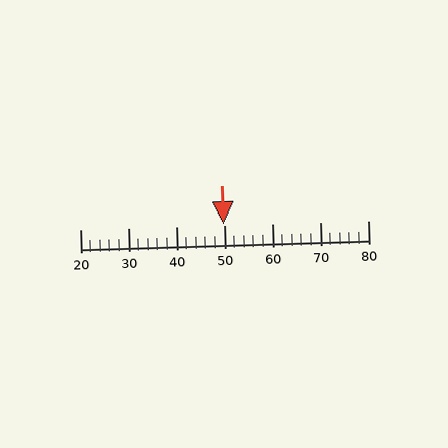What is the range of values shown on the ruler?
The ruler shows values from 20 to 80.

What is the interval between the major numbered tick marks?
The major tick marks are spaced 10 units apart.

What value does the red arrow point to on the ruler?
The red arrow points to approximately 50.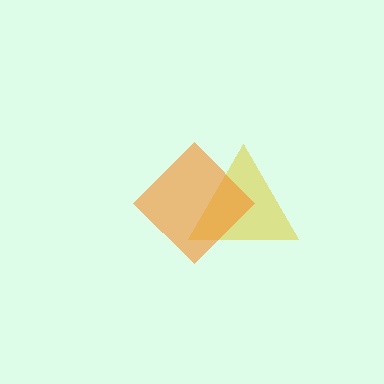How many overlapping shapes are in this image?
There are 2 overlapping shapes in the image.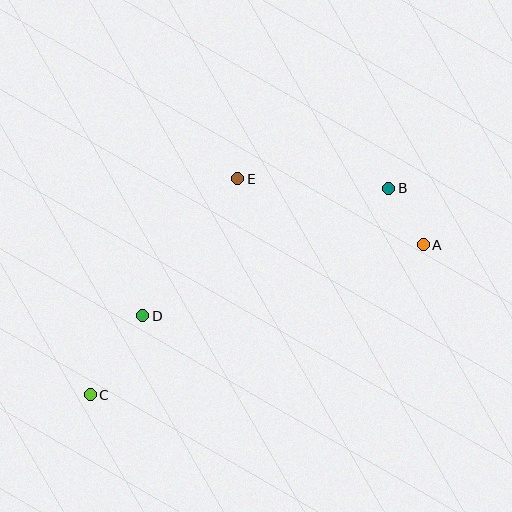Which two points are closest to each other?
Points A and B are closest to each other.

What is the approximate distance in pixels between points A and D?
The distance between A and D is approximately 289 pixels.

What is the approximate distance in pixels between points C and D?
The distance between C and D is approximately 95 pixels.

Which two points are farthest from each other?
Points A and C are farthest from each other.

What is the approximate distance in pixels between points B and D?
The distance between B and D is approximately 277 pixels.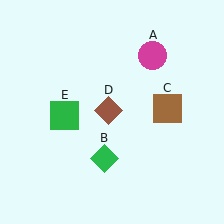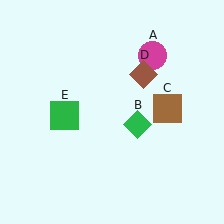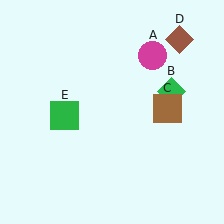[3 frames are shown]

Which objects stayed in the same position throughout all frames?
Magenta circle (object A) and brown square (object C) and green square (object E) remained stationary.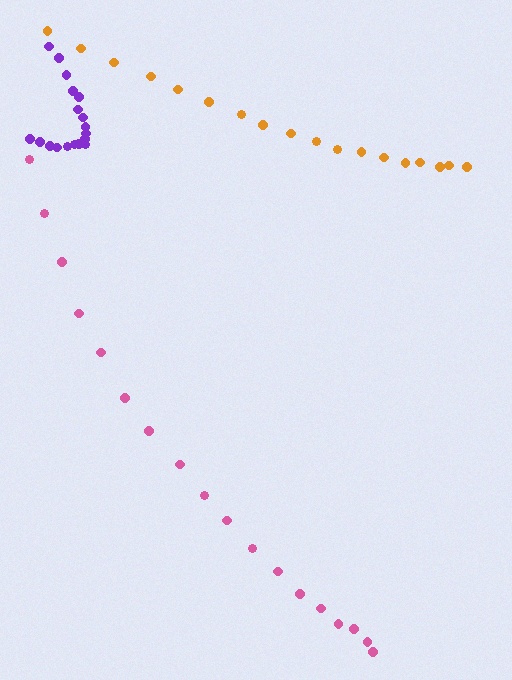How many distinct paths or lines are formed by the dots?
There are 3 distinct paths.